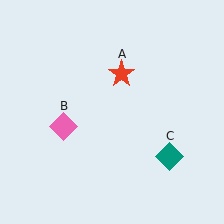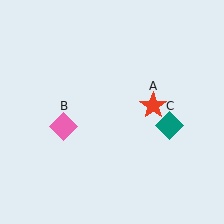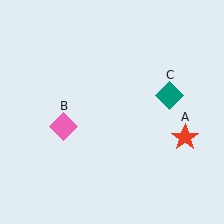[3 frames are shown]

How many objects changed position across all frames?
2 objects changed position: red star (object A), teal diamond (object C).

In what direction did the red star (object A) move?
The red star (object A) moved down and to the right.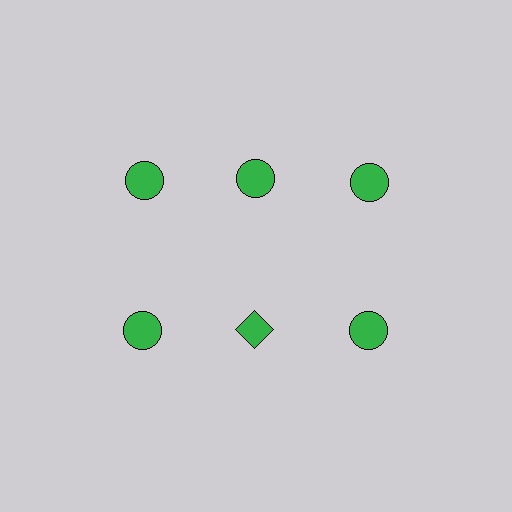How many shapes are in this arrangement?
There are 6 shapes arranged in a grid pattern.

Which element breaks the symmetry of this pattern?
The green diamond in the second row, second from left column breaks the symmetry. All other shapes are green circles.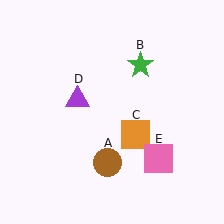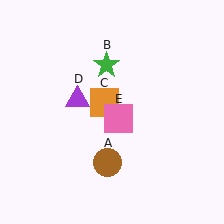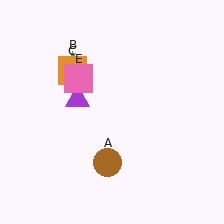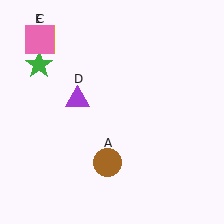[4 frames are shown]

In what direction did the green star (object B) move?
The green star (object B) moved left.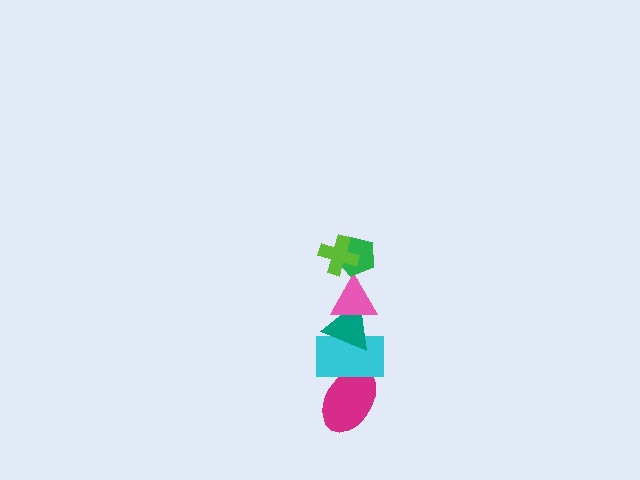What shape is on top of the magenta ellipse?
The cyan rectangle is on top of the magenta ellipse.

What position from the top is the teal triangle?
The teal triangle is 4th from the top.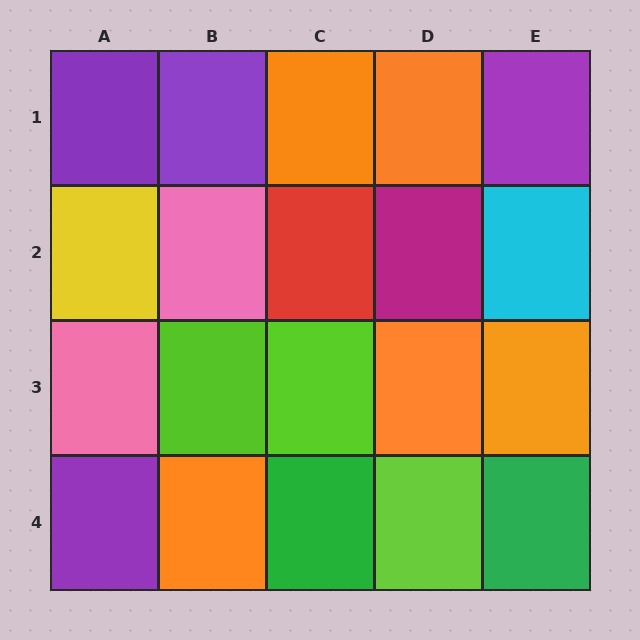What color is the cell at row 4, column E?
Green.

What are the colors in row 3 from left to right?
Pink, lime, lime, orange, orange.